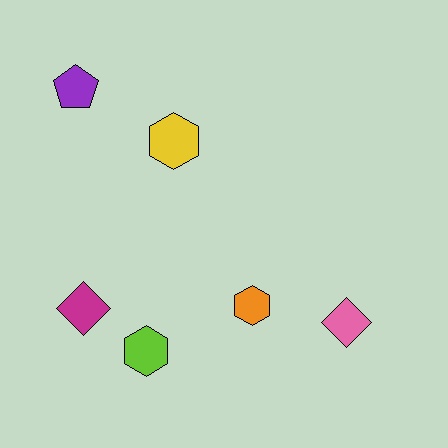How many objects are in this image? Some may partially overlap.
There are 6 objects.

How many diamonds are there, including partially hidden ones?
There are 2 diamonds.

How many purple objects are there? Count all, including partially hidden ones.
There is 1 purple object.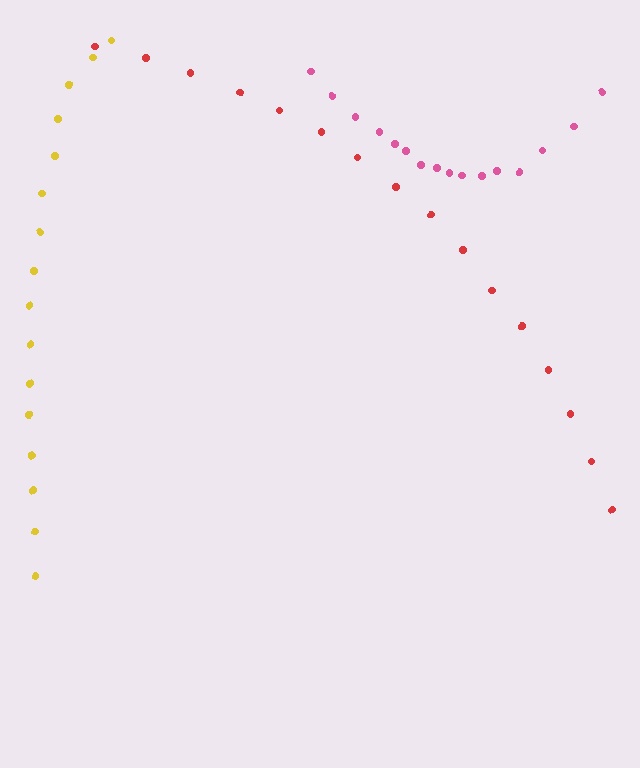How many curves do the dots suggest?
There are 3 distinct paths.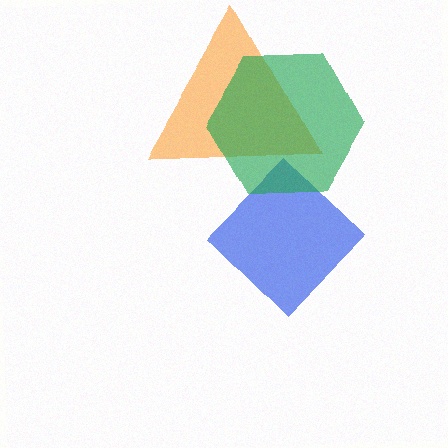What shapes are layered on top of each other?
The layered shapes are: a blue diamond, an orange triangle, a green hexagon.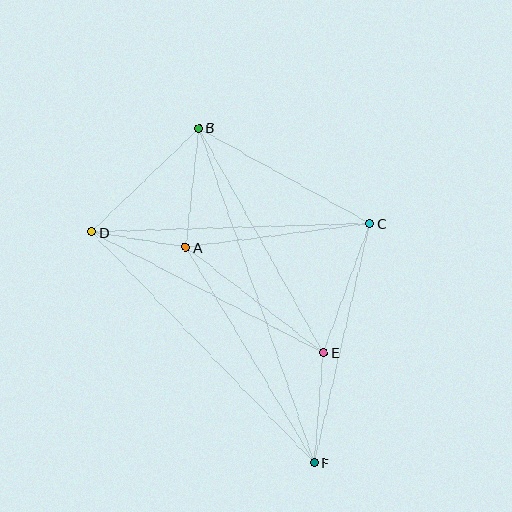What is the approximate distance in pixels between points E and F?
The distance between E and F is approximately 111 pixels.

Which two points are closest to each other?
Points A and D are closest to each other.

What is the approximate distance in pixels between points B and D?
The distance between B and D is approximately 149 pixels.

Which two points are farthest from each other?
Points B and F are farthest from each other.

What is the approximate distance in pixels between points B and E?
The distance between B and E is approximately 257 pixels.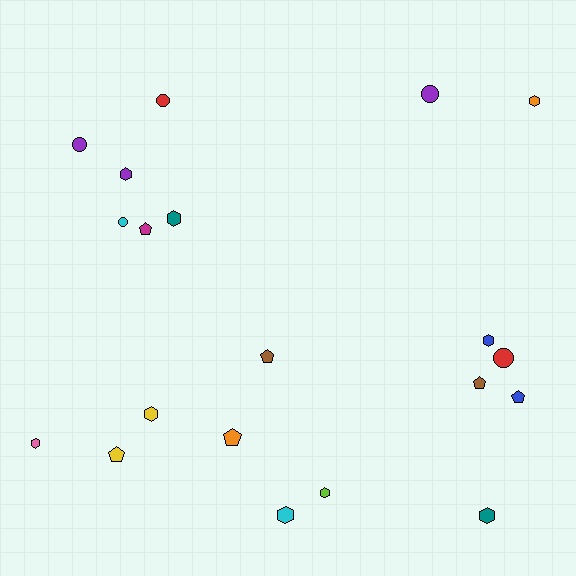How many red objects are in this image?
There are 2 red objects.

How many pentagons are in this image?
There are 6 pentagons.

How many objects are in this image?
There are 20 objects.